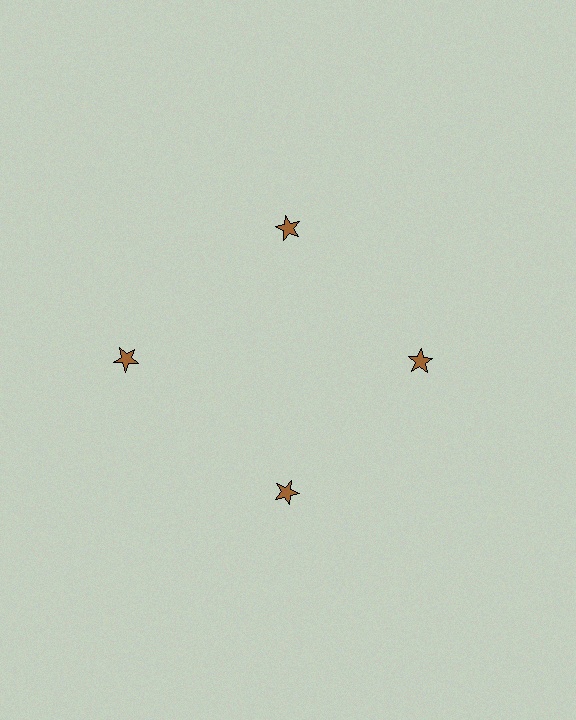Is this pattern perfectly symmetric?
No. The 4 brown stars are arranged in a ring, but one element near the 9 o'clock position is pushed outward from the center, breaking the 4-fold rotational symmetry.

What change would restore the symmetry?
The symmetry would be restored by moving it inward, back onto the ring so that all 4 stars sit at equal angles and equal distance from the center.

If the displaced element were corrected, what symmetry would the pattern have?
It would have 4-fold rotational symmetry — the pattern would map onto itself every 90 degrees.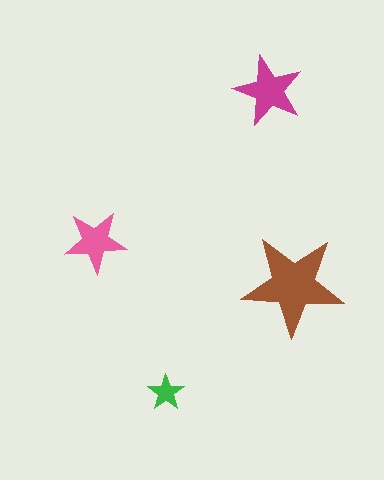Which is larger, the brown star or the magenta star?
The brown one.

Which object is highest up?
The magenta star is topmost.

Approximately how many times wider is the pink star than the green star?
About 1.5 times wider.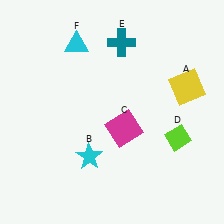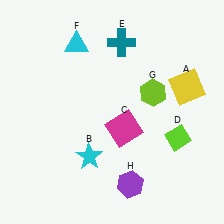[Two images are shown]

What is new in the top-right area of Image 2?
A lime hexagon (G) was added in the top-right area of Image 2.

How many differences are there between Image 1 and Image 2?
There are 2 differences between the two images.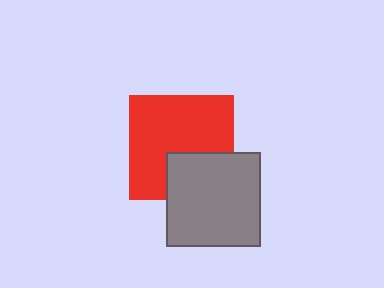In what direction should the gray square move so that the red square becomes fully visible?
The gray square should move down. That is the shortest direction to clear the overlap and leave the red square fully visible.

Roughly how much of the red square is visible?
Most of it is visible (roughly 70%).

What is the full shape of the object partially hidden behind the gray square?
The partially hidden object is a red square.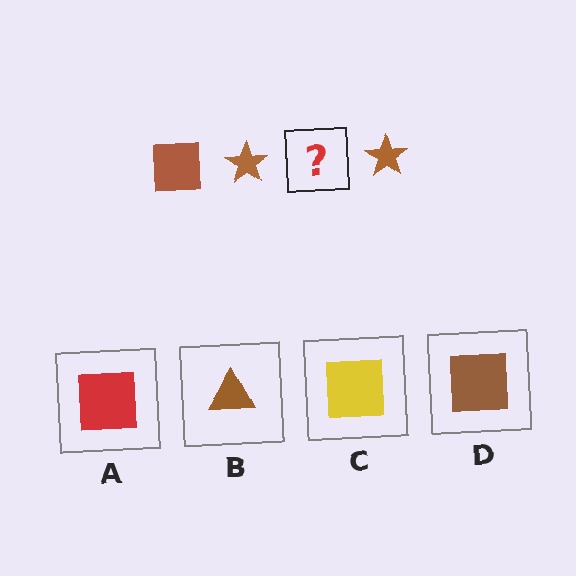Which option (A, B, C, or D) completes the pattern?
D.